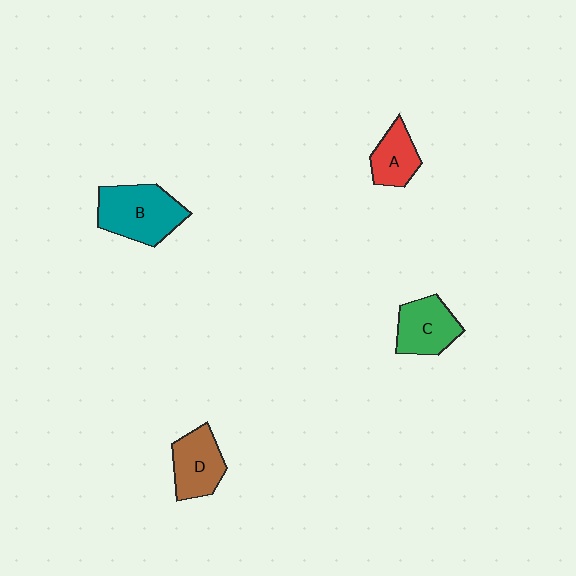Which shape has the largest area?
Shape B (teal).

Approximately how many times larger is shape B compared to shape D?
Approximately 1.4 times.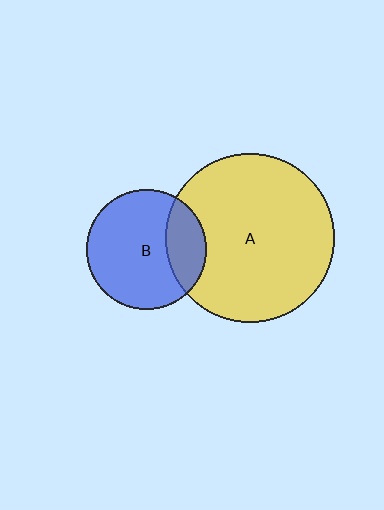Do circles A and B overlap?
Yes.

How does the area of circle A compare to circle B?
Approximately 2.0 times.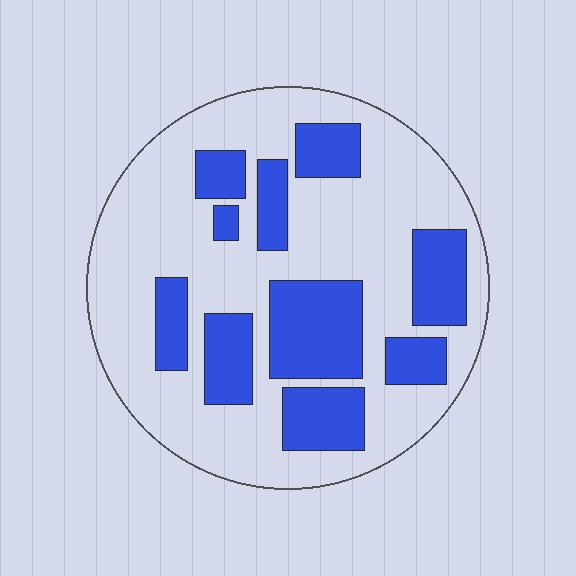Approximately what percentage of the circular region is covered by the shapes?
Approximately 30%.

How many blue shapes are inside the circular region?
10.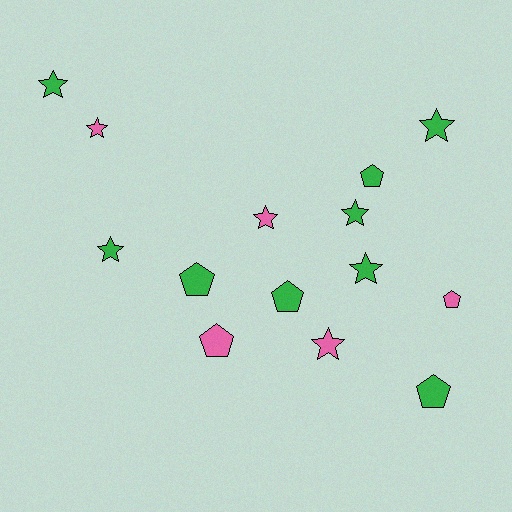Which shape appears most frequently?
Star, with 8 objects.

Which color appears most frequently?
Green, with 9 objects.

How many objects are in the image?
There are 14 objects.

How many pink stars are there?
There are 3 pink stars.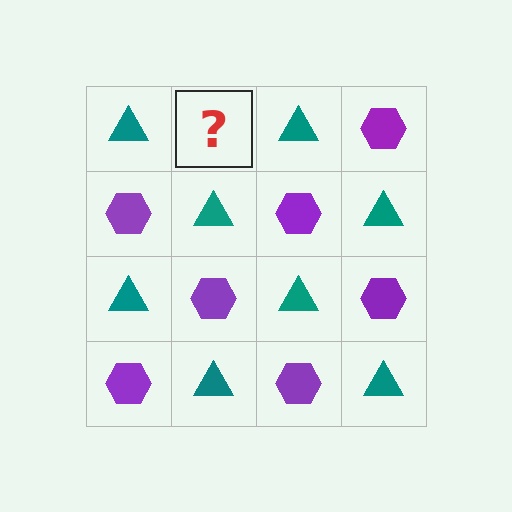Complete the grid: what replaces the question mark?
The question mark should be replaced with a purple hexagon.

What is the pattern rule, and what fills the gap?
The rule is that it alternates teal triangle and purple hexagon in a checkerboard pattern. The gap should be filled with a purple hexagon.